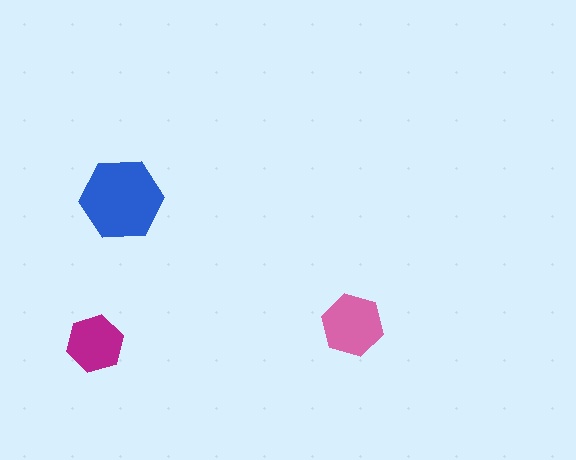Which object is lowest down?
The magenta hexagon is bottommost.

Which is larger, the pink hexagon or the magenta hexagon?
The pink one.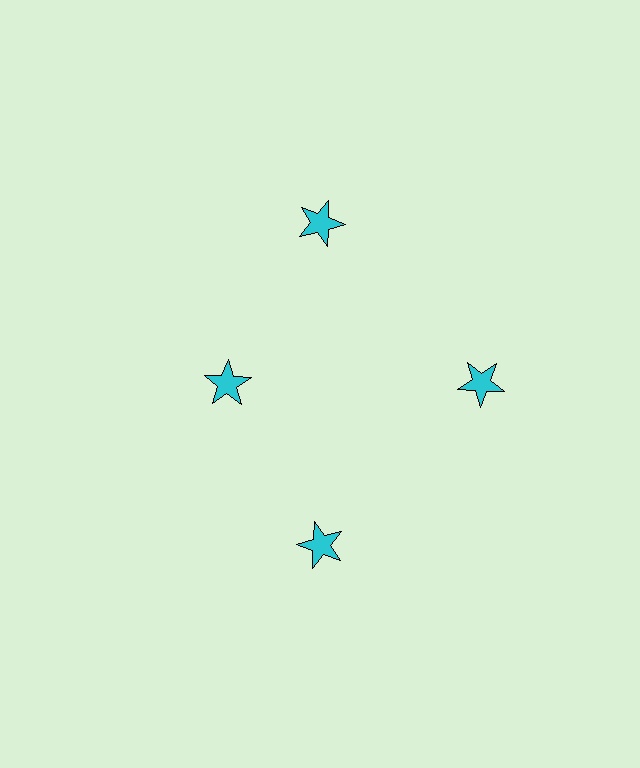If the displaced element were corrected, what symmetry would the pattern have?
It would have 4-fold rotational symmetry — the pattern would map onto itself every 90 degrees.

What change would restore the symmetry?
The symmetry would be restored by moving it outward, back onto the ring so that all 4 stars sit at equal angles and equal distance from the center.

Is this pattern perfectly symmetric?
No. The 4 cyan stars are arranged in a ring, but one element near the 9 o'clock position is pulled inward toward the center, breaking the 4-fold rotational symmetry.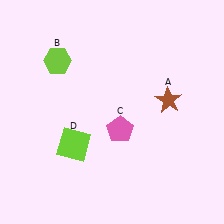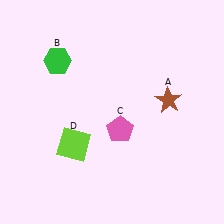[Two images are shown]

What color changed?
The hexagon (B) changed from lime in Image 1 to green in Image 2.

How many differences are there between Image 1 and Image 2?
There is 1 difference between the two images.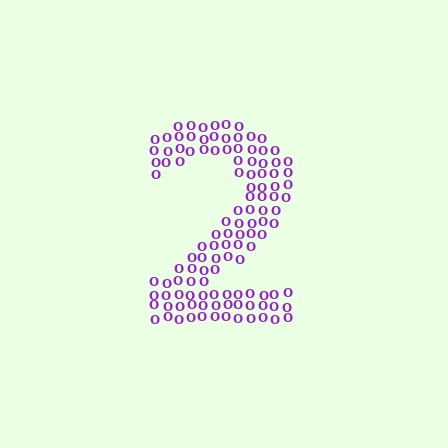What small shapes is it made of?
It is made of small letter O's.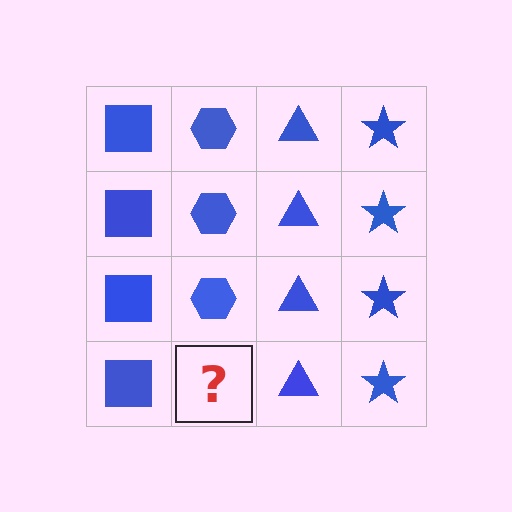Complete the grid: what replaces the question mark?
The question mark should be replaced with a blue hexagon.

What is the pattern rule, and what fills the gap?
The rule is that each column has a consistent shape. The gap should be filled with a blue hexagon.